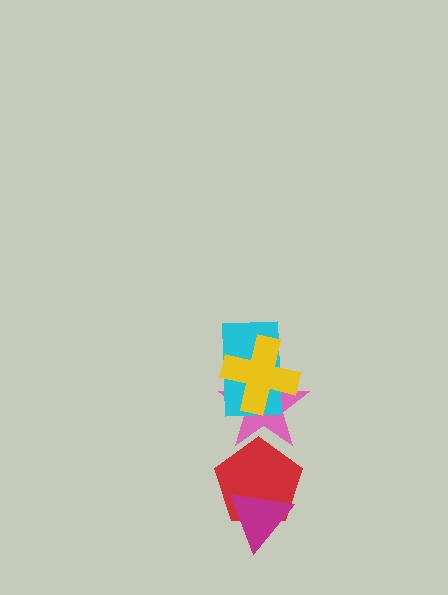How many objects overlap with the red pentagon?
2 objects overlap with the red pentagon.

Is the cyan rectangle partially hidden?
Yes, it is partially covered by another shape.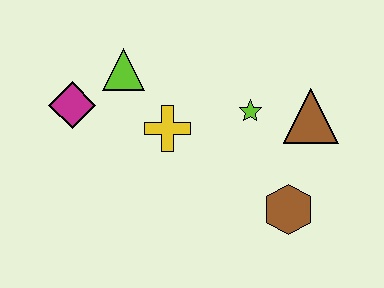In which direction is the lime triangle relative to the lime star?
The lime triangle is to the left of the lime star.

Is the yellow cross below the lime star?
Yes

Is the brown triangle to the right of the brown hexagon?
Yes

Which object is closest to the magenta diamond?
The lime triangle is closest to the magenta diamond.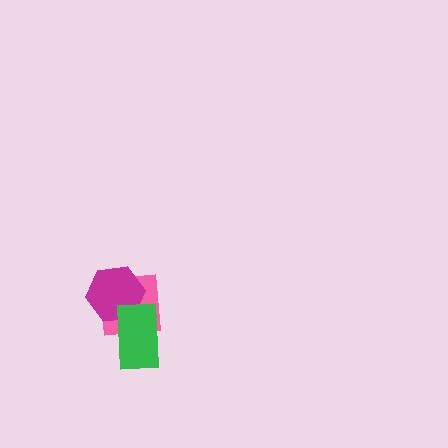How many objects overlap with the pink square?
2 objects overlap with the pink square.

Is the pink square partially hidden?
Yes, it is partially covered by another shape.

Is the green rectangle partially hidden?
No, no other shape covers it.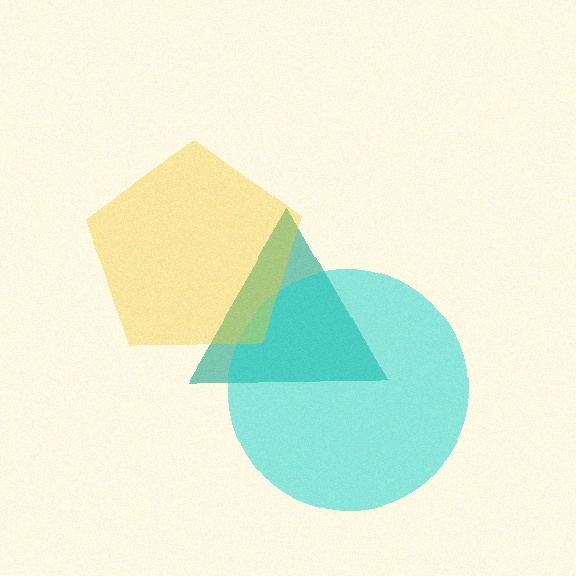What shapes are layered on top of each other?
The layered shapes are: a teal triangle, a cyan circle, a yellow pentagon.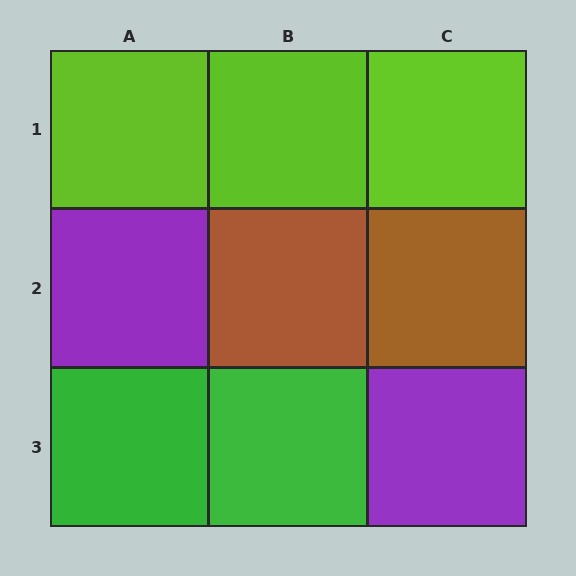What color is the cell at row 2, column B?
Brown.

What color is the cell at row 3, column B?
Green.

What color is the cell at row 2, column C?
Brown.